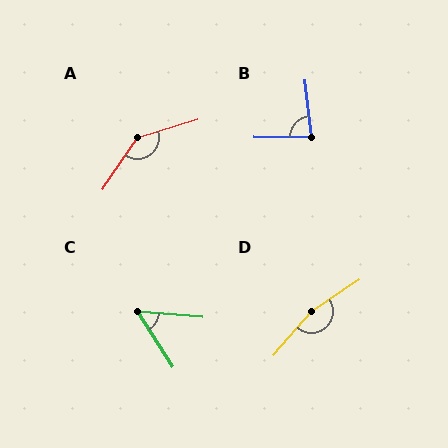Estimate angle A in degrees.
Approximately 141 degrees.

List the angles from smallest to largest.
C (52°), B (83°), A (141°), D (165°).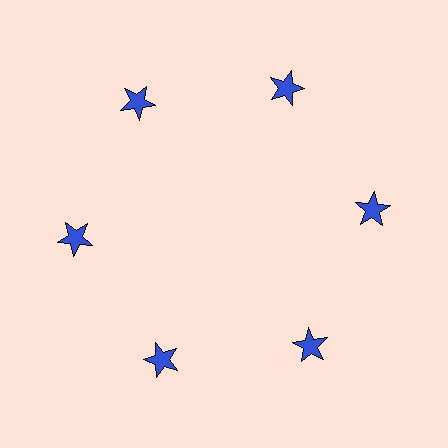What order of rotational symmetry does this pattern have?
This pattern has 6-fold rotational symmetry.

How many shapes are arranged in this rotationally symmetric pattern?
There are 6 shapes, arranged in 6 groups of 1.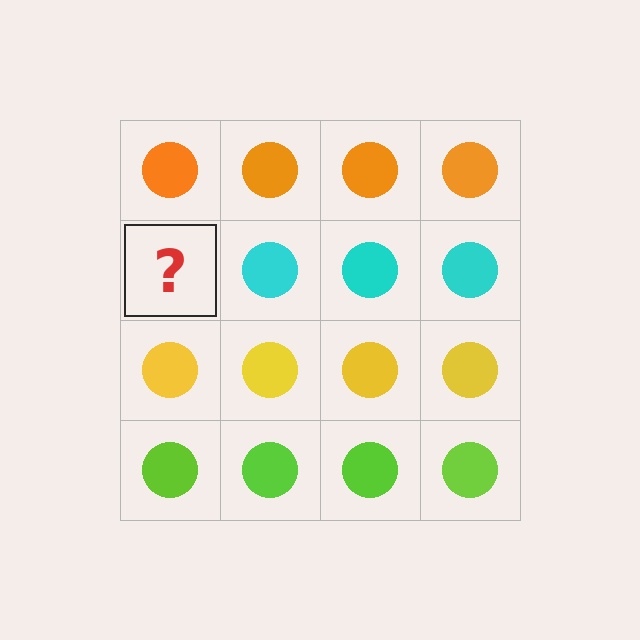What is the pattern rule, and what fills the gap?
The rule is that each row has a consistent color. The gap should be filled with a cyan circle.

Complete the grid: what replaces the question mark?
The question mark should be replaced with a cyan circle.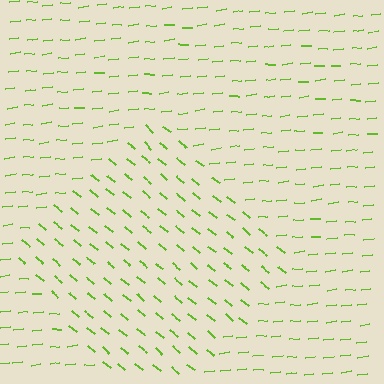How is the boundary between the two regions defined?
The boundary is defined purely by a change in line orientation (approximately 45 degrees difference). All lines are the same color and thickness.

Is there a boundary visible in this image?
Yes, there is a texture boundary formed by a change in line orientation.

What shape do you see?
I see a diamond.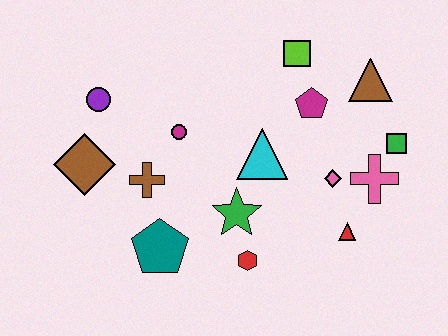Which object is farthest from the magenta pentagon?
The brown diamond is farthest from the magenta pentagon.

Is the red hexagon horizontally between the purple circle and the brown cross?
No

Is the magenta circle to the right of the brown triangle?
No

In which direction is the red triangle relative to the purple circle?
The red triangle is to the right of the purple circle.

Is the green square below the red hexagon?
No